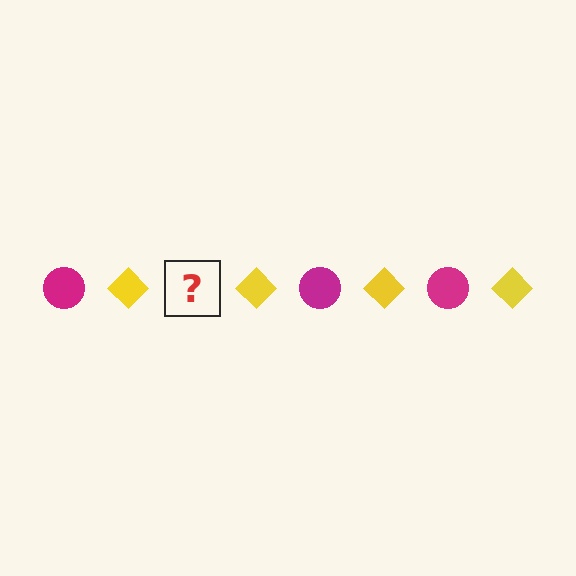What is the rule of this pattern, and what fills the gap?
The rule is that the pattern alternates between magenta circle and yellow diamond. The gap should be filled with a magenta circle.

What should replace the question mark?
The question mark should be replaced with a magenta circle.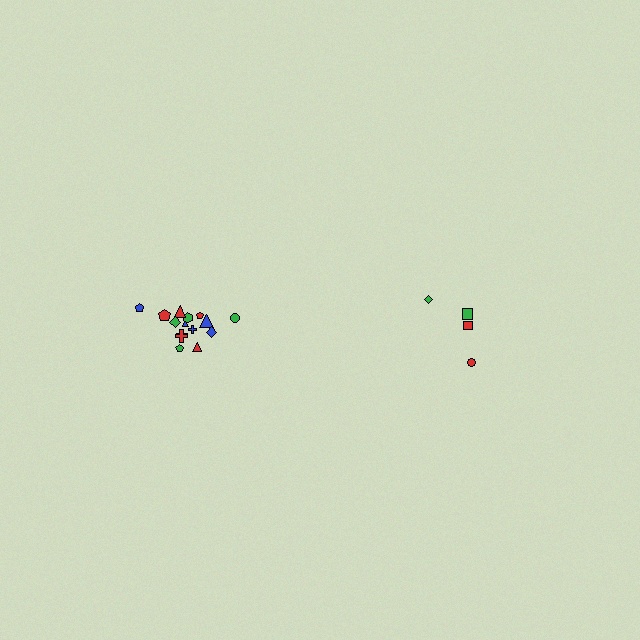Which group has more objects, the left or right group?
The left group.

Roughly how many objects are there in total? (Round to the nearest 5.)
Roughly 20 objects in total.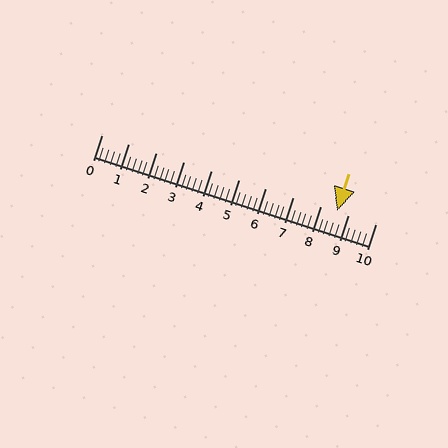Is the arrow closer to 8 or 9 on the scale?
The arrow is closer to 9.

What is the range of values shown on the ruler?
The ruler shows values from 0 to 10.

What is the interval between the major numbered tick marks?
The major tick marks are spaced 1 units apart.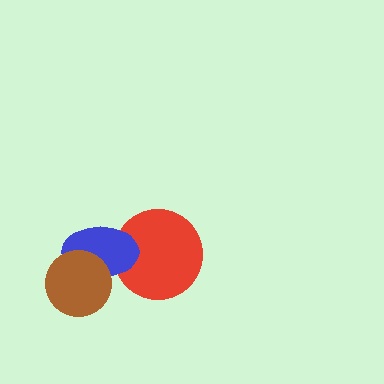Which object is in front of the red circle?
The blue ellipse is in front of the red circle.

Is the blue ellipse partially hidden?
Yes, it is partially covered by another shape.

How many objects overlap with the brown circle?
1 object overlaps with the brown circle.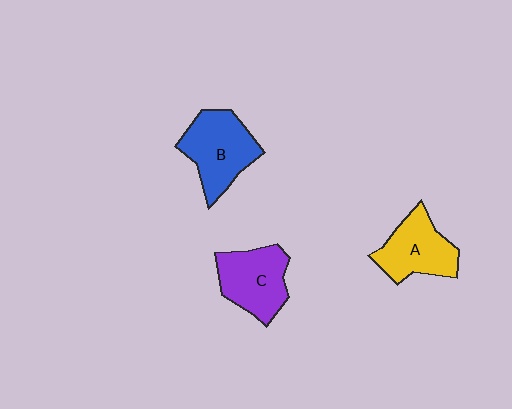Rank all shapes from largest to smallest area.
From largest to smallest: B (blue), C (purple), A (yellow).